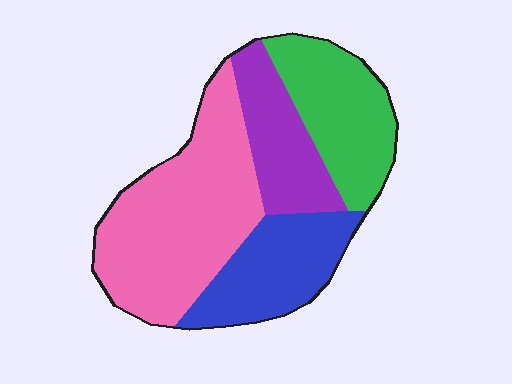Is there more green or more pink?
Pink.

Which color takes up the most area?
Pink, at roughly 40%.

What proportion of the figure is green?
Green covers around 20% of the figure.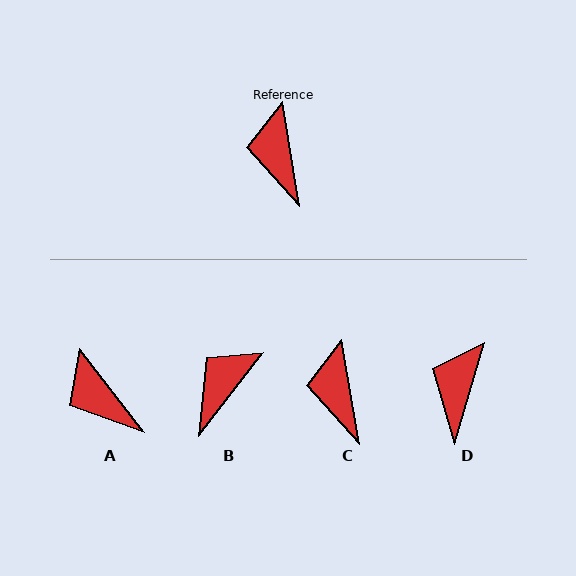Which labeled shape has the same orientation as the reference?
C.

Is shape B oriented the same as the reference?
No, it is off by about 47 degrees.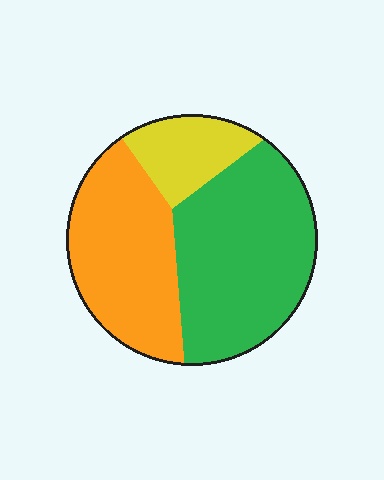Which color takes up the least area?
Yellow, at roughly 15%.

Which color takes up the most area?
Green, at roughly 50%.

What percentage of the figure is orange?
Orange covers 37% of the figure.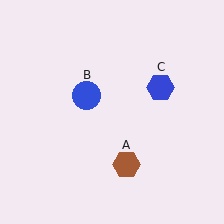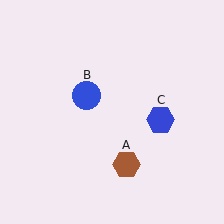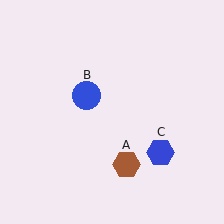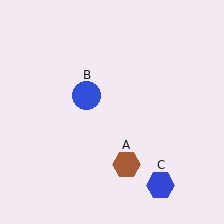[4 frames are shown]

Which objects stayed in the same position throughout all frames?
Brown hexagon (object A) and blue circle (object B) remained stationary.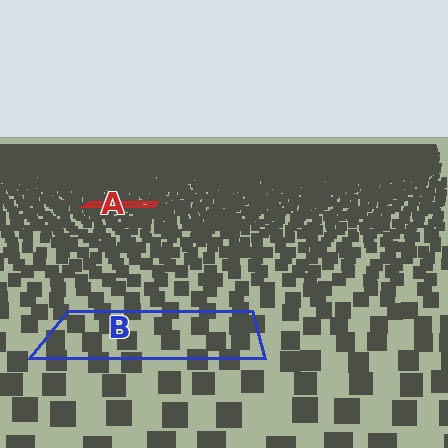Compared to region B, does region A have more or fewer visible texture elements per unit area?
Region A has more texture elements per unit area — they are packed more densely because it is farther away.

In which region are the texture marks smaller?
The texture marks are smaller in region A, because it is farther away.